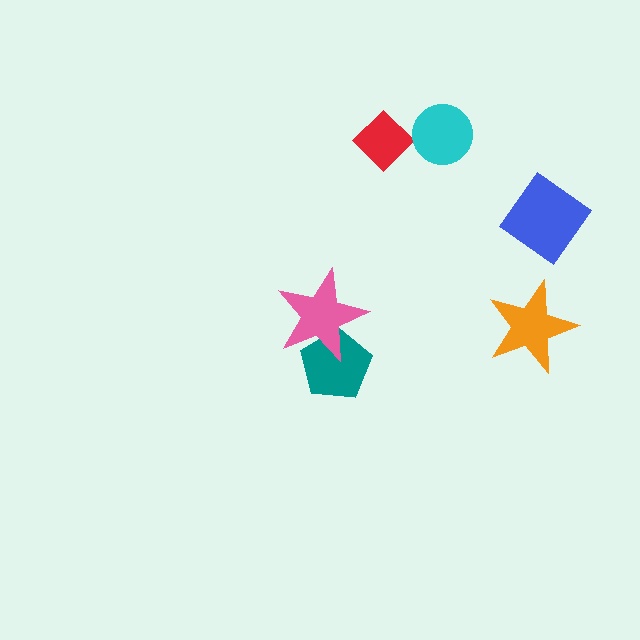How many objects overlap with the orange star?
0 objects overlap with the orange star.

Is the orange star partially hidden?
No, no other shape covers it.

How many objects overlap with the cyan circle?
0 objects overlap with the cyan circle.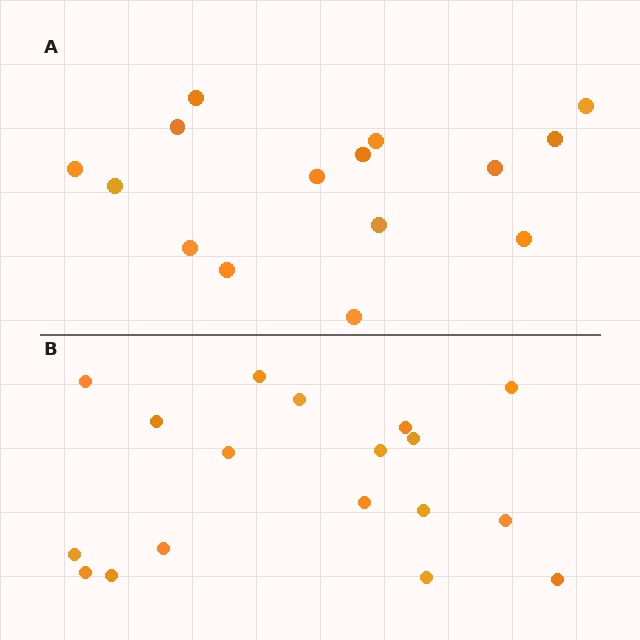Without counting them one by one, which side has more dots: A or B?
Region B (the bottom region) has more dots.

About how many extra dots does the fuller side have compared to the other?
Region B has just a few more — roughly 2 or 3 more dots than region A.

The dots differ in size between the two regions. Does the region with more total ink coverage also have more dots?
No. Region A has more total ink coverage because its dots are larger, but region B actually contains more individual dots. Total area can be misleading — the number of items is what matters here.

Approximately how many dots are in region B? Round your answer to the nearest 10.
About 20 dots. (The exact count is 18, which rounds to 20.)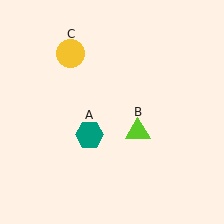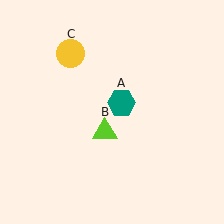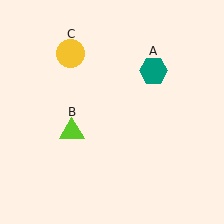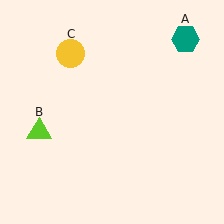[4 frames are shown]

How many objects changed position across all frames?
2 objects changed position: teal hexagon (object A), lime triangle (object B).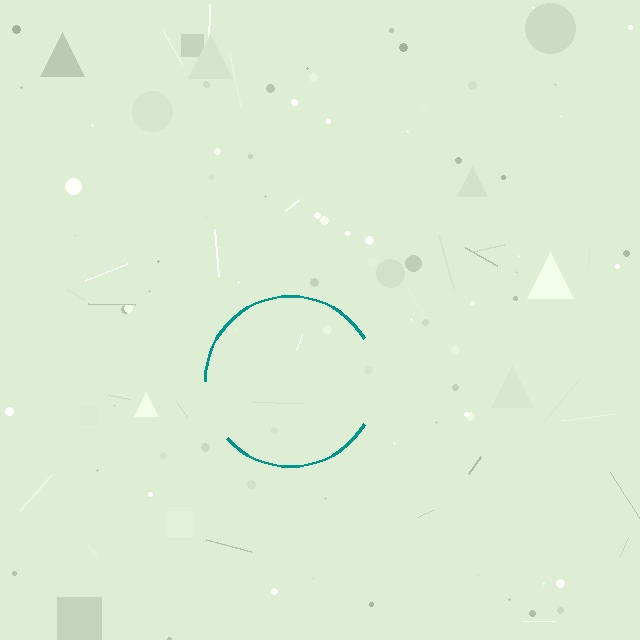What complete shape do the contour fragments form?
The contour fragments form a circle.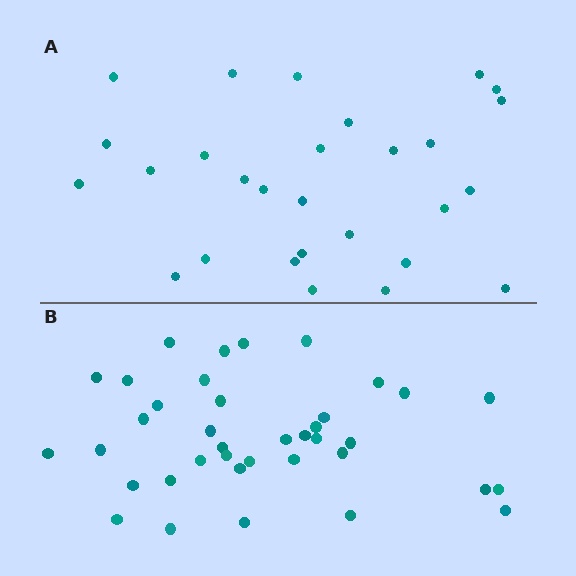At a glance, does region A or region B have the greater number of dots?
Region B (the bottom region) has more dots.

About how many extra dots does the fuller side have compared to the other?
Region B has roughly 10 or so more dots than region A.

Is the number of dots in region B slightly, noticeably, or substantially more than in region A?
Region B has noticeably more, but not dramatically so. The ratio is roughly 1.4 to 1.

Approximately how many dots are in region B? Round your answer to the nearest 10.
About 40 dots. (The exact count is 38, which rounds to 40.)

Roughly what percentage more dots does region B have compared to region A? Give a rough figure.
About 35% more.